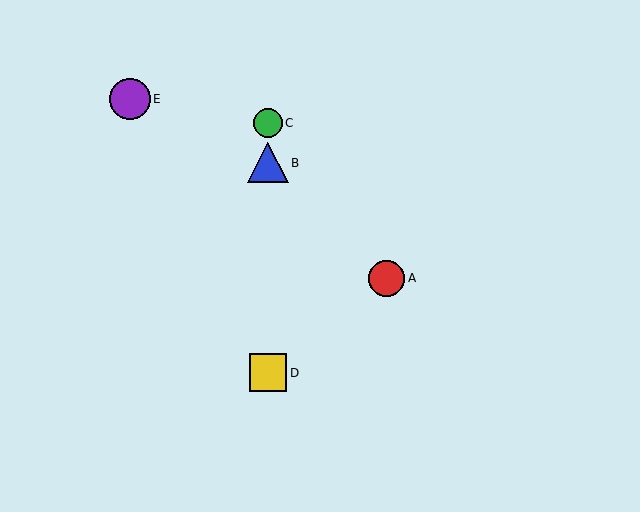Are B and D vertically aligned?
Yes, both are at x≈268.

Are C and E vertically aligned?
No, C is at x≈268 and E is at x≈130.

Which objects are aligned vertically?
Objects B, C, D are aligned vertically.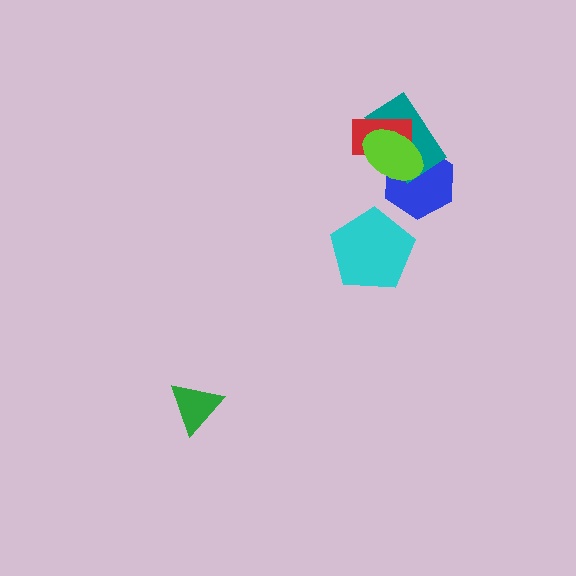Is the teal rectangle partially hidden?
Yes, it is partially covered by another shape.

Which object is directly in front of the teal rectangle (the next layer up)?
The red rectangle is directly in front of the teal rectangle.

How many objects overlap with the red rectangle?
3 objects overlap with the red rectangle.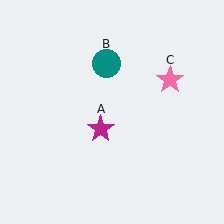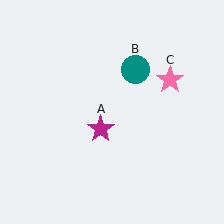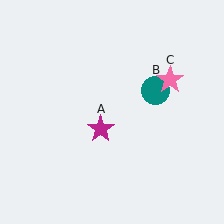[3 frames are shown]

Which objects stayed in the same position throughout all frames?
Magenta star (object A) and pink star (object C) remained stationary.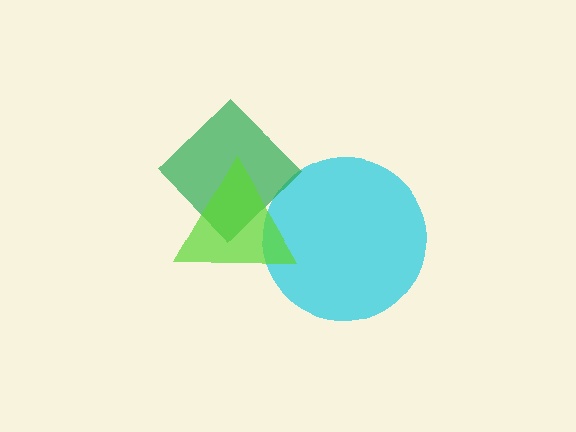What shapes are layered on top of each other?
The layered shapes are: a cyan circle, a green diamond, a lime triangle.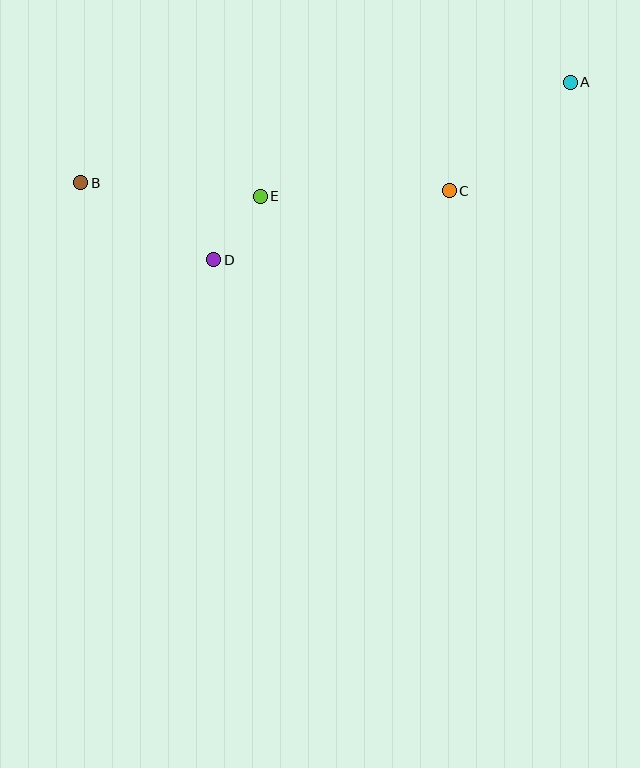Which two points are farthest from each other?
Points A and B are farthest from each other.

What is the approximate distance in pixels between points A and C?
The distance between A and C is approximately 163 pixels.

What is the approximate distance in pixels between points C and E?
The distance between C and E is approximately 189 pixels.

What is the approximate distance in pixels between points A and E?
The distance between A and E is approximately 331 pixels.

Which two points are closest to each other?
Points D and E are closest to each other.